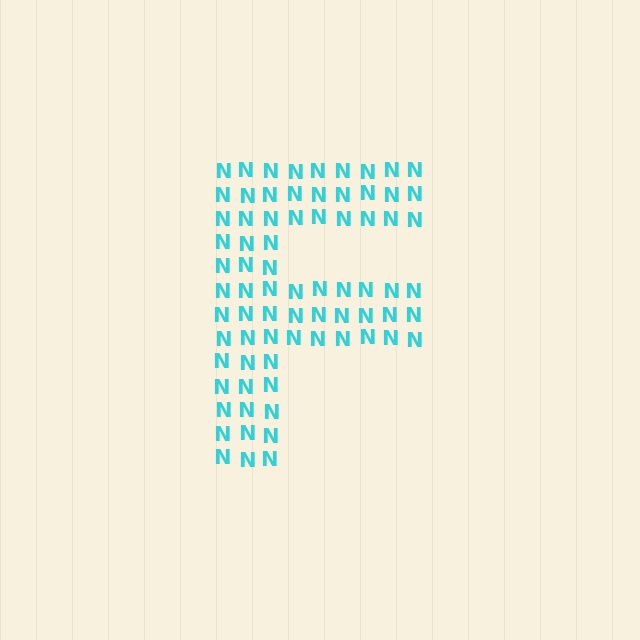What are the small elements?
The small elements are letter N's.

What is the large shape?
The large shape is the letter F.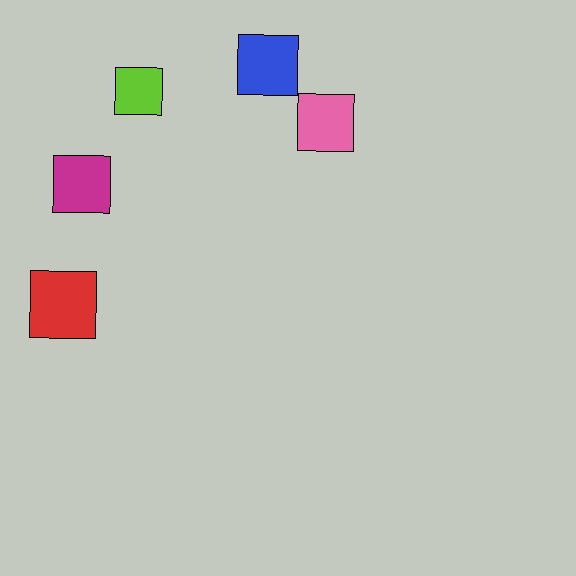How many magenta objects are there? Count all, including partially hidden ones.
There is 1 magenta object.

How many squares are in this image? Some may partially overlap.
There are 5 squares.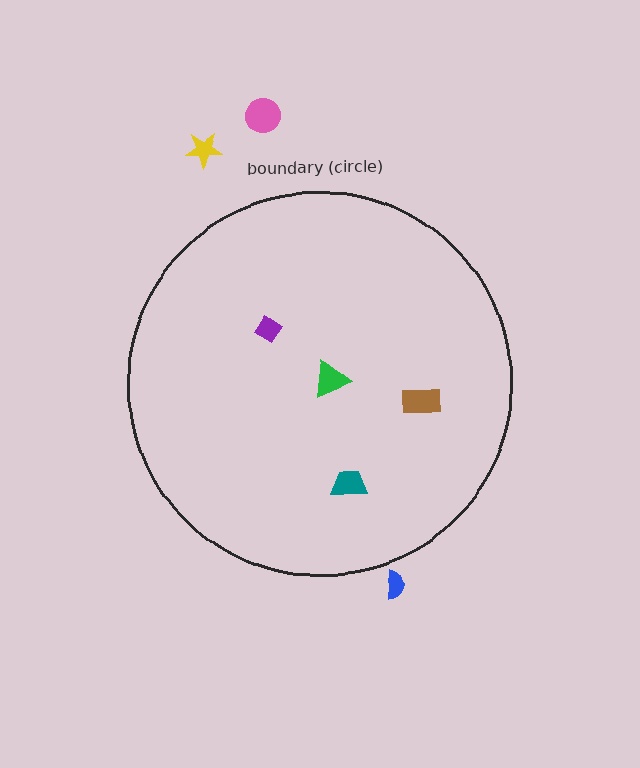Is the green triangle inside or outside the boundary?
Inside.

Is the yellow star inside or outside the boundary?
Outside.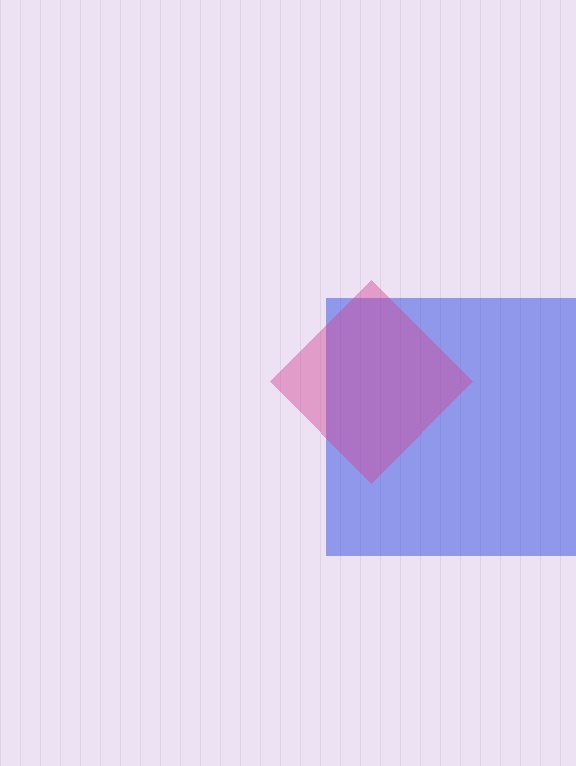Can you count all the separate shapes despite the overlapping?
Yes, there are 2 separate shapes.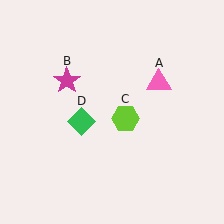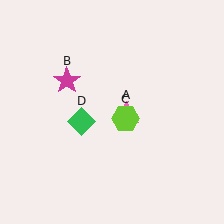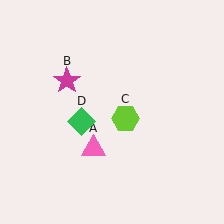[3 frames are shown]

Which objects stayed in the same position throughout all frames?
Magenta star (object B) and lime hexagon (object C) and green diamond (object D) remained stationary.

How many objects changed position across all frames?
1 object changed position: pink triangle (object A).